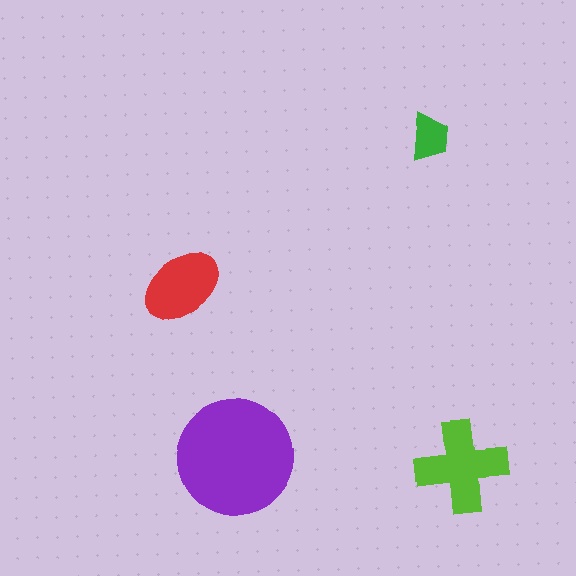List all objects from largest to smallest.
The purple circle, the lime cross, the red ellipse, the green trapezoid.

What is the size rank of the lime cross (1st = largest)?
2nd.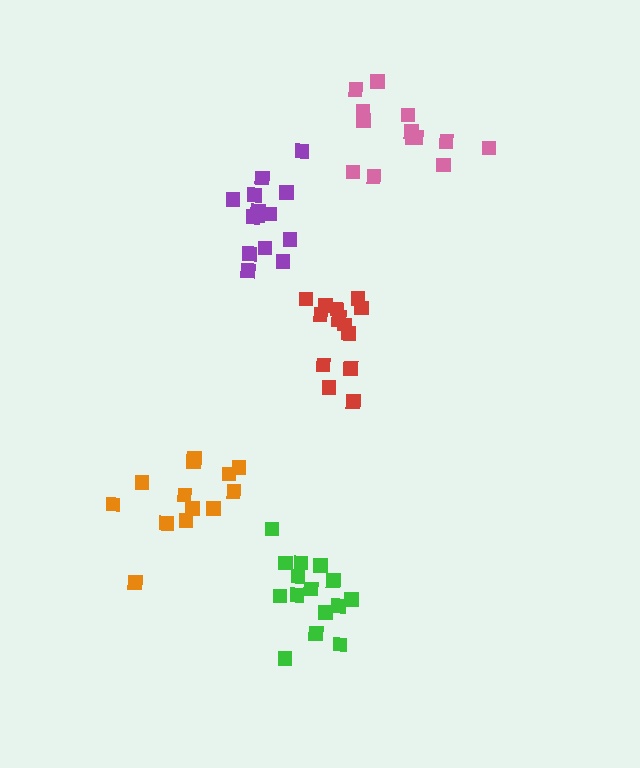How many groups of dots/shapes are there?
There are 5 groups.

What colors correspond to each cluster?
The clusters are colored: purple, red, orange, pink, green.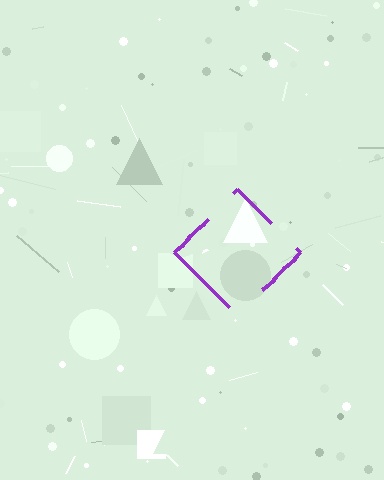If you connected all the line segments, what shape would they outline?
They would outline a diamond.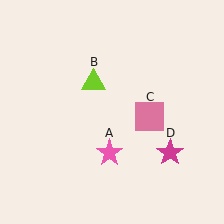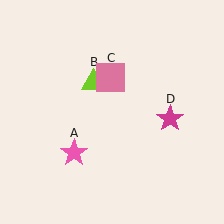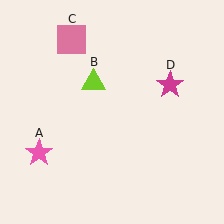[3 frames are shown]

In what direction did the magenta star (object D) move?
The magenta star (object D) moved up.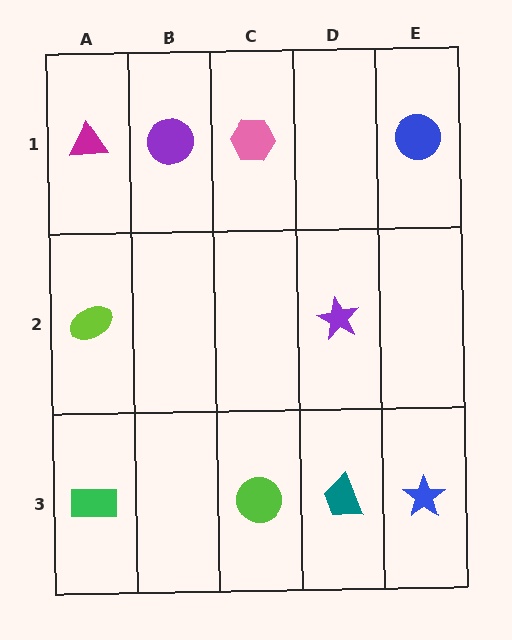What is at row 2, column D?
A purple star.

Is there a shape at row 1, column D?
No, that cell is empty.